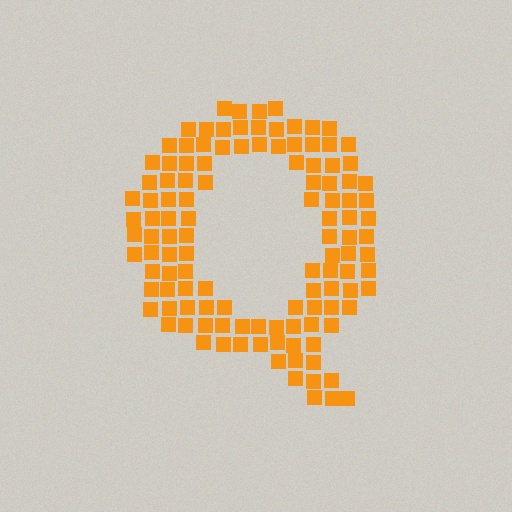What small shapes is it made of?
It is made of small squares.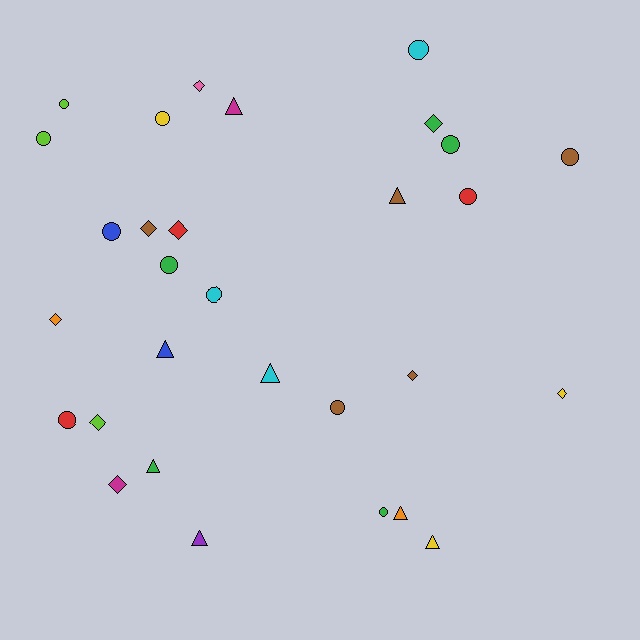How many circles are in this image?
There are 13 circles.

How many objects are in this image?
There are 30 objects.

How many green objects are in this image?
There are 5 green objects.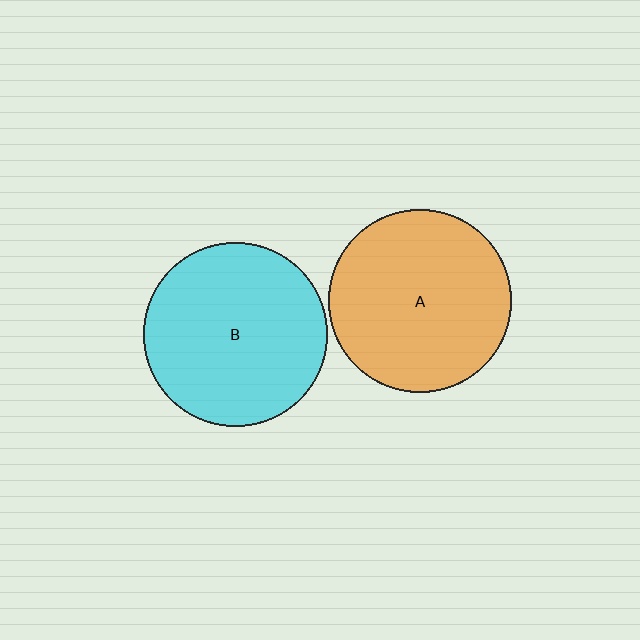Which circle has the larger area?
Circle B (cyan).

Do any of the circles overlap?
No, none of the circles overlap.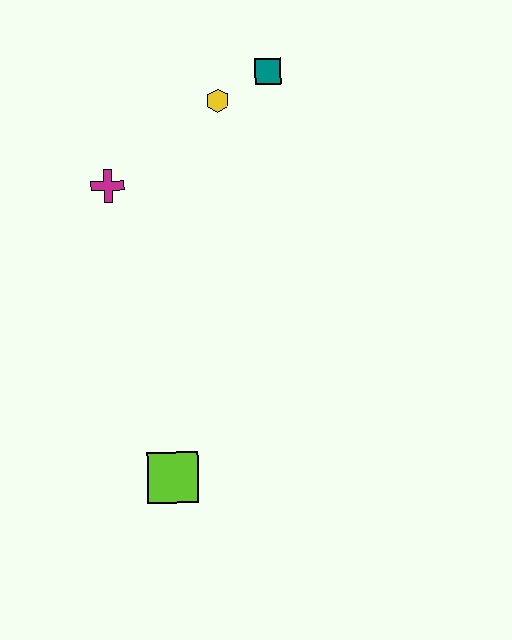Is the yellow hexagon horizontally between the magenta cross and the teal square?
Yes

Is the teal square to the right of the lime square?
Yes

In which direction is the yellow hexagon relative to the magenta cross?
The yellow hexagon is to the right of the magenta cross.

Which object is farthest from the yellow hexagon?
The lime square is farthest from the yellow hexagon.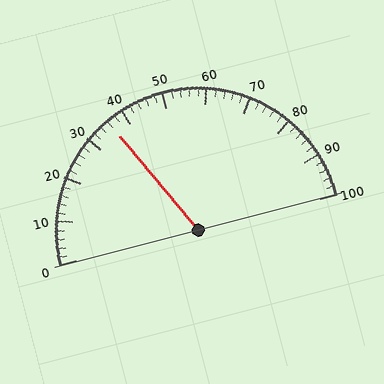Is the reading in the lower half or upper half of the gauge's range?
The reading is in the lower half of the range (0 to 100).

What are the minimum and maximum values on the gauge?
The gauge ranges from 0 to 100.